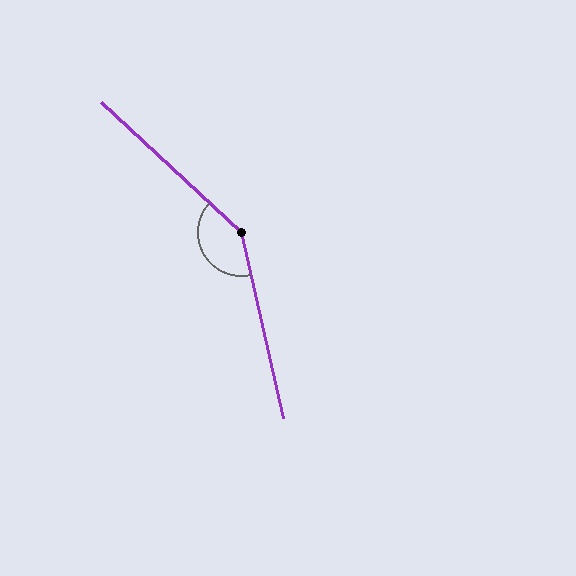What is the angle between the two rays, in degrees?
Approximately 146 degrees.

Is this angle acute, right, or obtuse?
It is obtuse.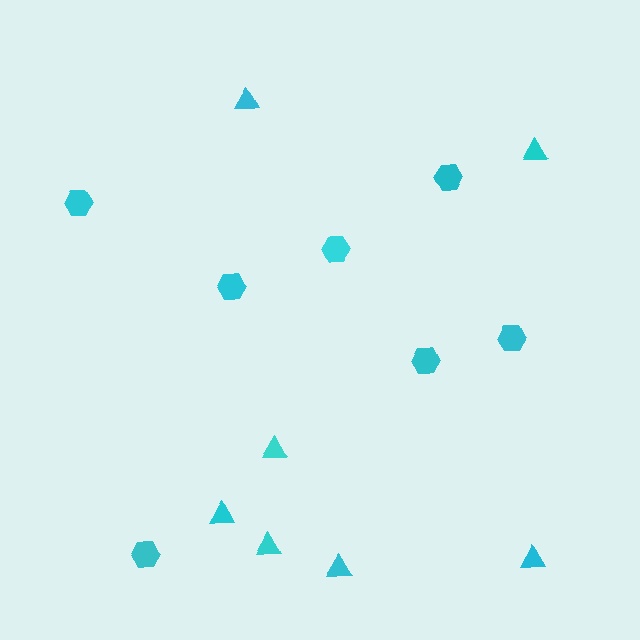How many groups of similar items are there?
There are 2 groups: one group of hexagons (7) and one group of triangles (7).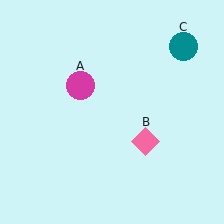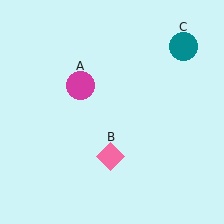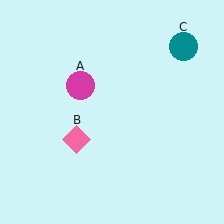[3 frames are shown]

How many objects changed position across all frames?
1 object changed position: pink diamond (object B).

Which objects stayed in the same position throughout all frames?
Magenta circle (object A) and teal circle (object C) remained stationary.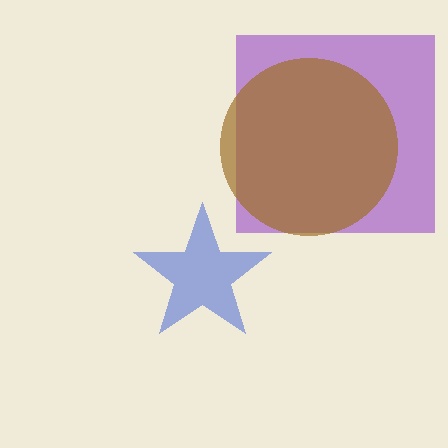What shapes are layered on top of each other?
The layered shapes are: a blue star, a purple square, a brown circle.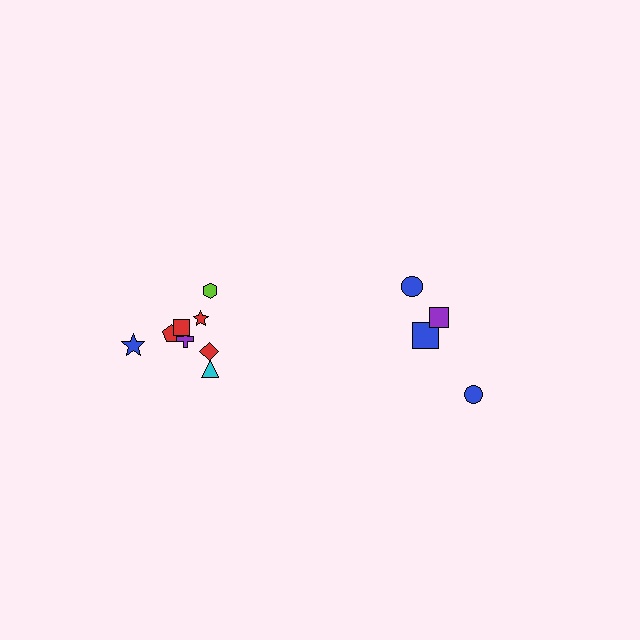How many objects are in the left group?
There are 8 objects.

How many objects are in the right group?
There are 4 objects.